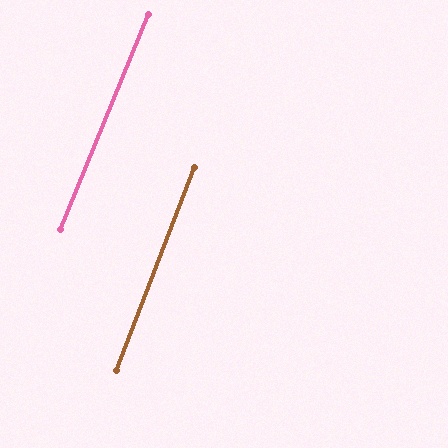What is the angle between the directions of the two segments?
Approximately 1 degree.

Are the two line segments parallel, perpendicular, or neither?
Parallel — their directions differ by only 1.4°.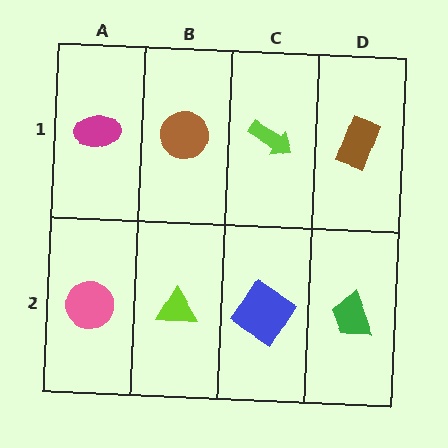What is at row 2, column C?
A blue diamond.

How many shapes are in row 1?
4 shapes.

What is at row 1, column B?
A brown circle.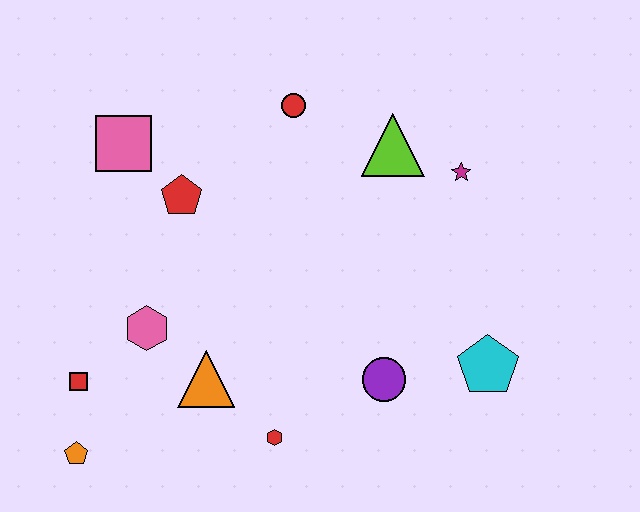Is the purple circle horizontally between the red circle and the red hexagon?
No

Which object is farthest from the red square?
The magenta star is farthest from the red square.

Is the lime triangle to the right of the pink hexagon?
Yes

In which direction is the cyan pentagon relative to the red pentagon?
The cyan pentagon is to the right of the red pentagon.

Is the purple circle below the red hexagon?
No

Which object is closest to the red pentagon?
The pink square is closest to the red pentagon.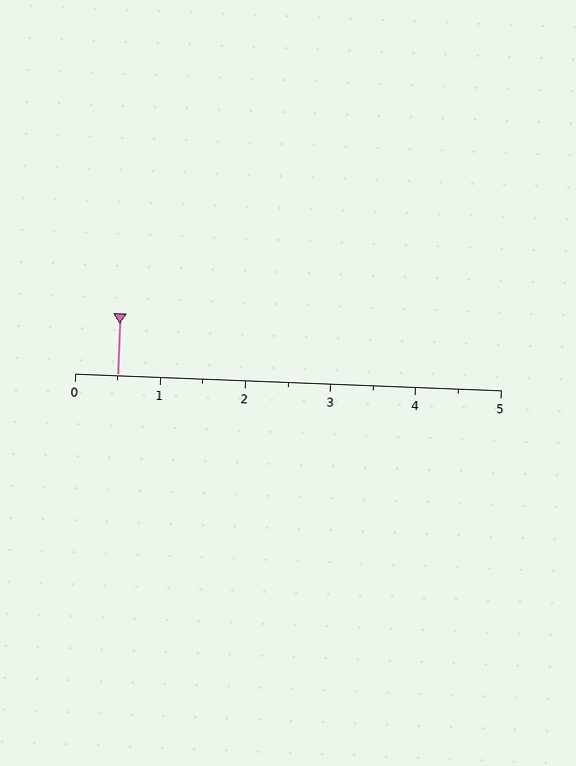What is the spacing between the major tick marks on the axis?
The major ticks are spaced 1 apart.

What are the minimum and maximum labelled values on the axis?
The axis runs from 0 to 5.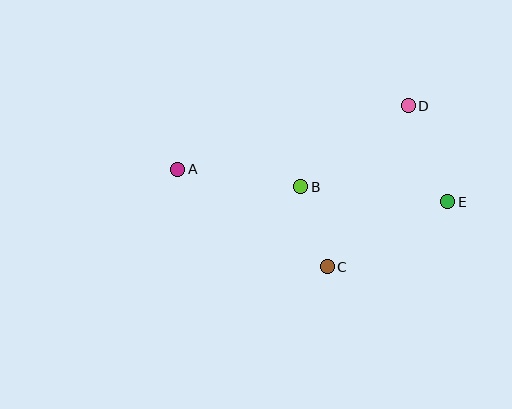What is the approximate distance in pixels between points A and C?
The distance between A and C is approximately 178 pixels.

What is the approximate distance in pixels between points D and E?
The distance between D and E is approximately 104 pixels.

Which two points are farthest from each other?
Points A and E are farthest from each other.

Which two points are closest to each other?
Points B and C are closest to each other.